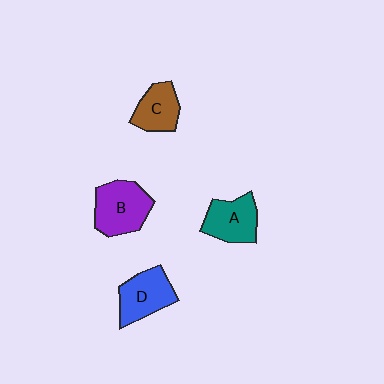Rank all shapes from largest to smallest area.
From largest to smallest: B (purple), D (blue), A (teal), C (brown).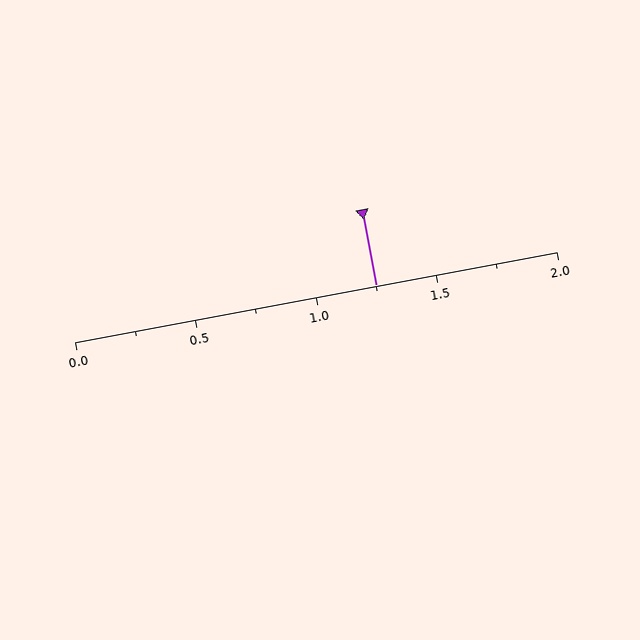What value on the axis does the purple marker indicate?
The marker indicates approximately 1.25.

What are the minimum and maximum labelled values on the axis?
The axis runs from 0.0 to 2.0.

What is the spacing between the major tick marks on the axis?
The major ticks are spaced 0.5 apart.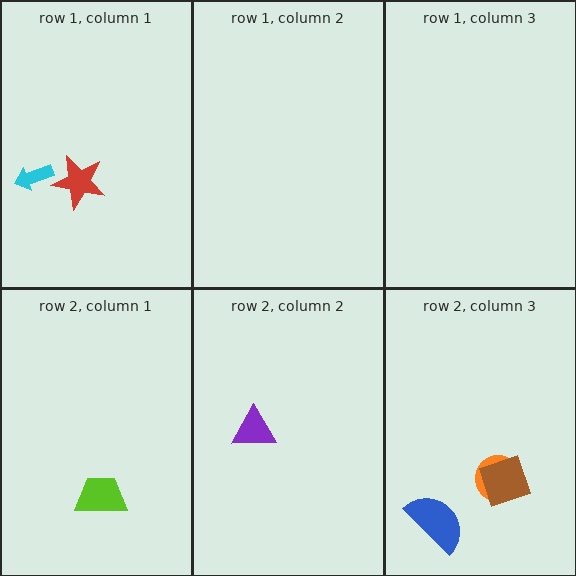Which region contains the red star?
The row 1, column 1 region.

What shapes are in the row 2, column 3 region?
The orange circle, the brown diamond, the blue semicircle.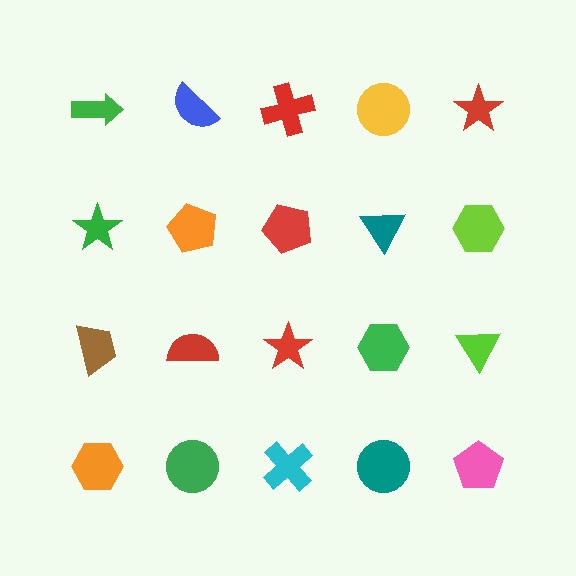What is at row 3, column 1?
A brown trapezoid.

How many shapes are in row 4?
5 shapes.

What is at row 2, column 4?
A teal triangle.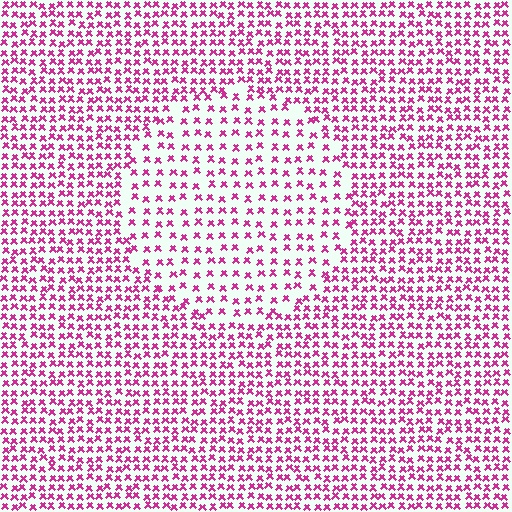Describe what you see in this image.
The image contains small magenta elements arranged at two different densities. A circle-shaped region is visible where the elements are less densely packed than the surrounding area.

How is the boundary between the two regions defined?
The boundary is defined by a change in element density (approximately 1.8x ratio). All elements are the same color, size, and shape.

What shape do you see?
I see a circle.